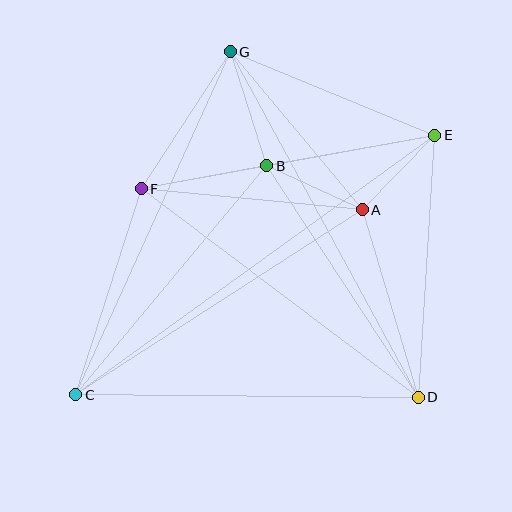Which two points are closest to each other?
Points A and E are closest to each other.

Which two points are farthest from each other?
Points C and E are farthest from each other.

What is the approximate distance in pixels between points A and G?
The distance between A and G is approximately 206 pixels.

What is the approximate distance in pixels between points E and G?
The distance between E and G is approximately 221 pixels.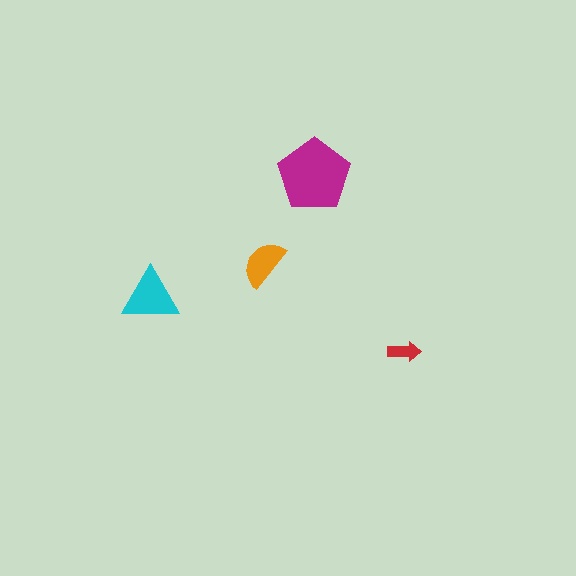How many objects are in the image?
There are 4 objects in the image.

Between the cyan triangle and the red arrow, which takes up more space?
The cyan triangle.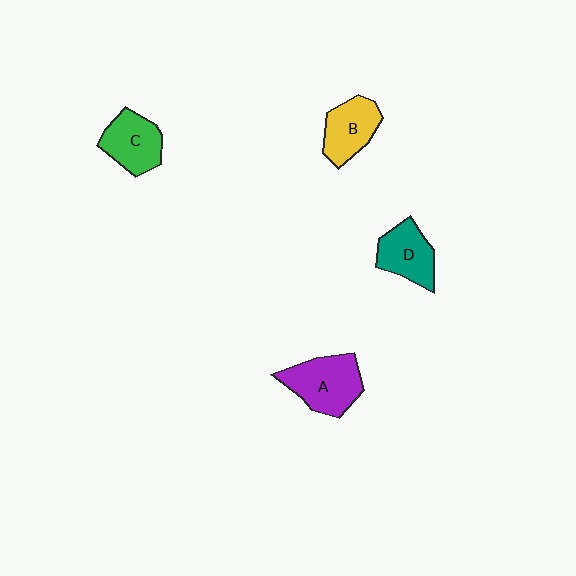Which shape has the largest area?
Shape A (purple).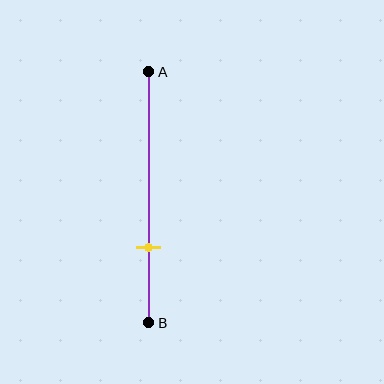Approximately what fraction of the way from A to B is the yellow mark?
The yellow mark is approximately 70% of the way from A to B.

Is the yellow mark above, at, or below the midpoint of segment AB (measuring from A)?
The yellow mark is below the midpoint of segment AB.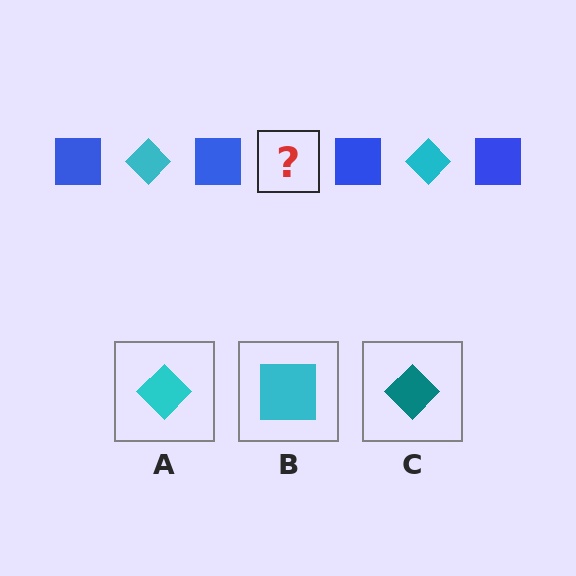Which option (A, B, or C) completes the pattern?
A.